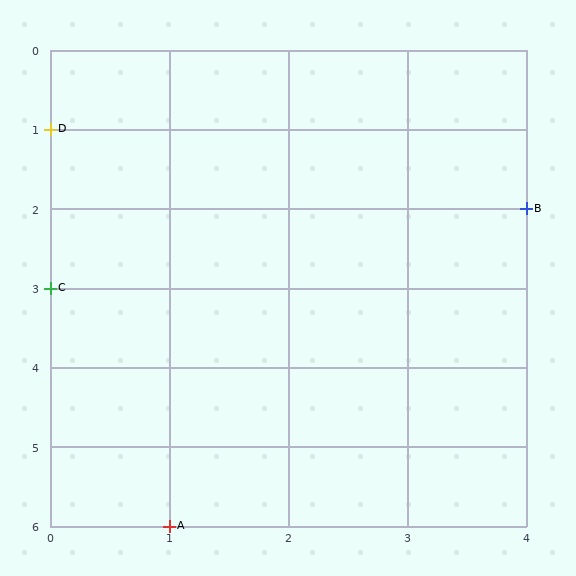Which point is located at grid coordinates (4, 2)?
Point B is at (4, 2).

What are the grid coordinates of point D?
Point D is at grid coordinates (0, 1).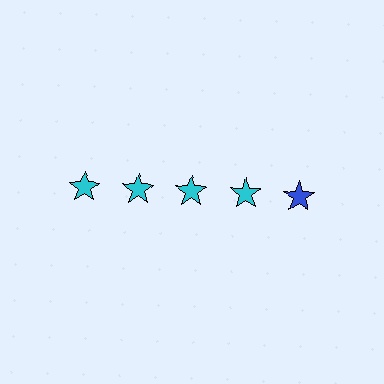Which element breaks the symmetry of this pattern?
The blue star in the top row, rightmost column breaks the symmetry. All other shapes are cyan stars.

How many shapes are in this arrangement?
There are 5 shapes arranged in a grid pattern.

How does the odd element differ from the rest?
It has a different color: blue instead of cyan.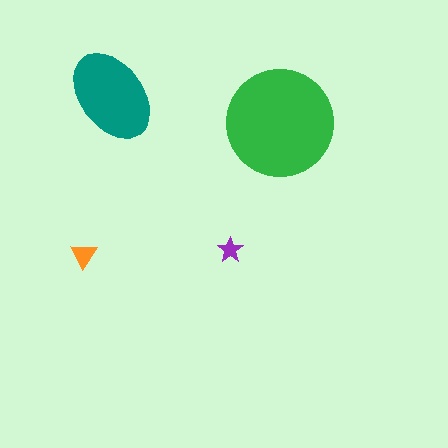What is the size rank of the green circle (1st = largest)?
1st.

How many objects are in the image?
There are 4 objects in the image.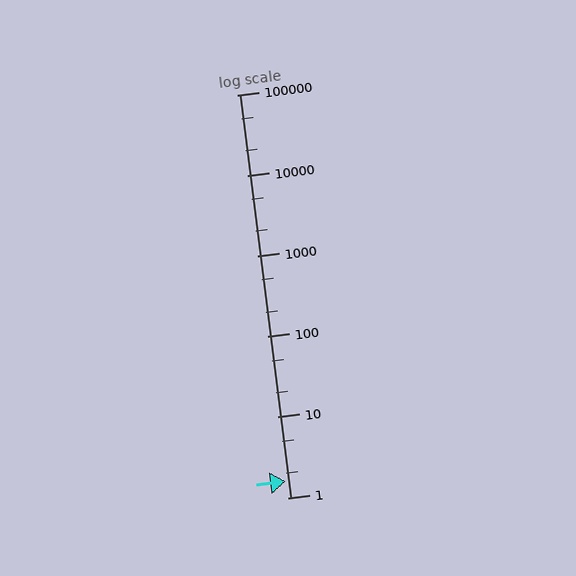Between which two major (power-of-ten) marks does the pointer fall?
The pointer is between 1 and 10.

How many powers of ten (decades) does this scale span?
The scale spans 5 decades, from 1 to 100000.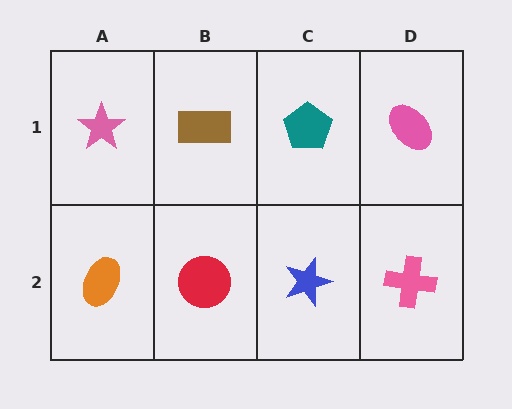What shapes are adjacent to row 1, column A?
An orange ellipse (row 2, column A), a brown rectangle (row 1, column B).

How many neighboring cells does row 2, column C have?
3.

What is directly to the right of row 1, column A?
A brown rectangle.